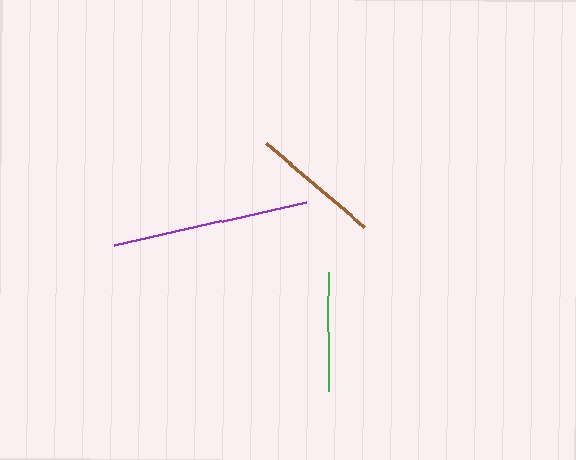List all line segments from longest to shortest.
From longest to shortest: purple, brown, green.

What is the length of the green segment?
The green segment is approximately 119 pixels long.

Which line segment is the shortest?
The green line is the shortest at approximately 119 pixels.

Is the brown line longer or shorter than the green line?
The brown line is longer than the green line.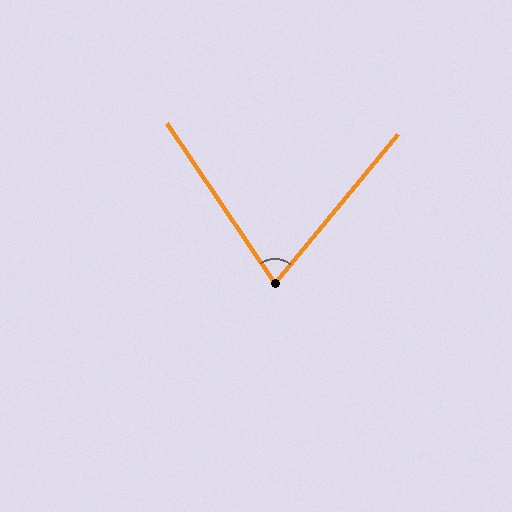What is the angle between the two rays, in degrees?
Approximately 73 degrees.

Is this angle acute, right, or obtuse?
It is acute.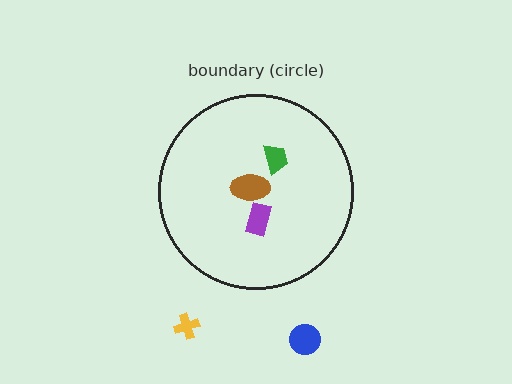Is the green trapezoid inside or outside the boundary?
Inside.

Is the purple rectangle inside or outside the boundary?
Inside.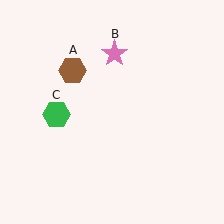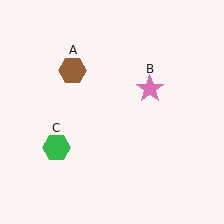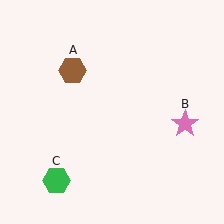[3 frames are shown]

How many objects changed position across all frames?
2 objects changed position: pink star (object B), green hexagon (object C).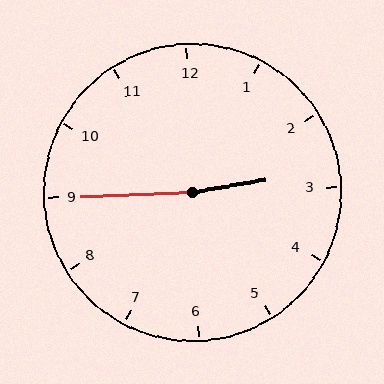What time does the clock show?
2:45.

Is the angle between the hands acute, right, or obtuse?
It is obtuse.